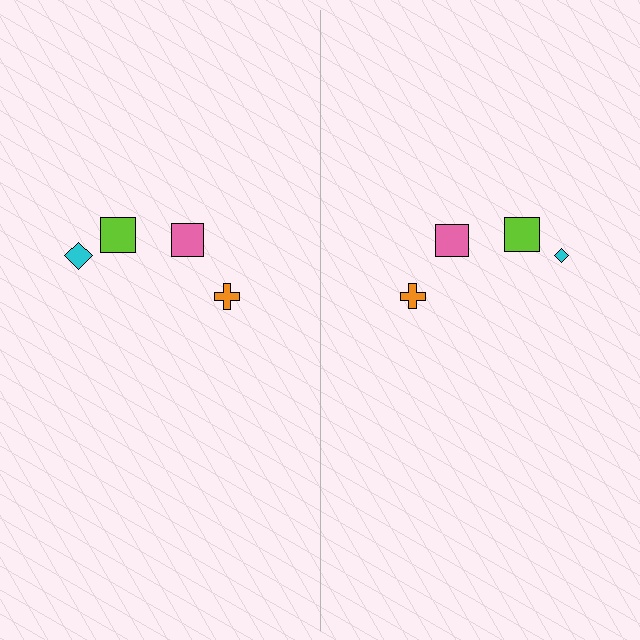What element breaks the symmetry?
The cyan diamond on the right side has a different size than its mirror counterpart.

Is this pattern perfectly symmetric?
No, the pattern is not perfectly symmetric. The cyan diamond on the right side has a different size than its mirror counterpart.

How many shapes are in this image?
There are 8 shapes in this image.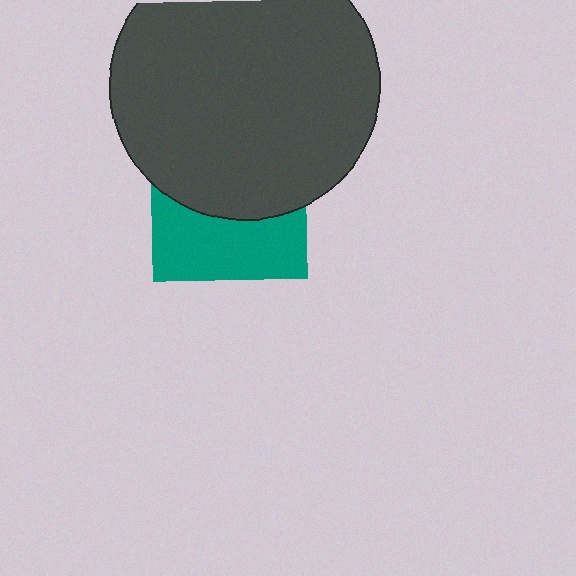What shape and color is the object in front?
The object in front is a dark gray circle.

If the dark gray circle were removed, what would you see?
You would see the complete teal square.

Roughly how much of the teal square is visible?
A small part of it is visible (roughly 44%).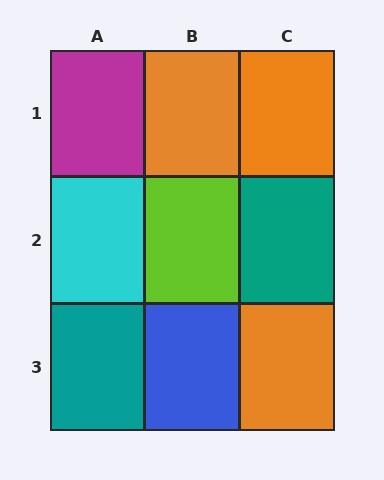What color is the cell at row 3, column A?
Teal.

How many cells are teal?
2 cells are teal.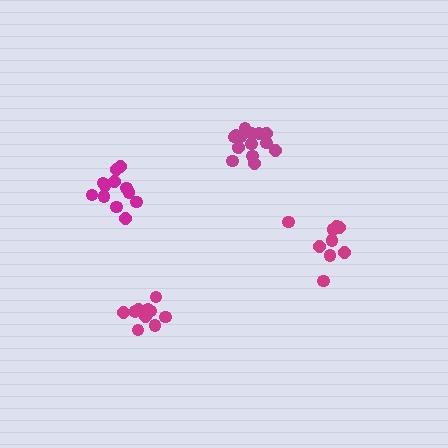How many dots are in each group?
Group 1: 10 dots, Group 2: 10 dots, Group 3: 12 dots, Group 4: 15 dots (47 total).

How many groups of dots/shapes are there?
There are 4 groups.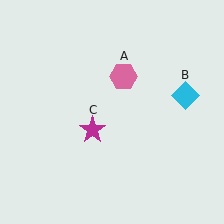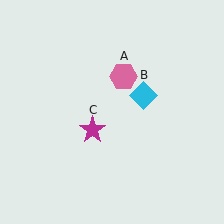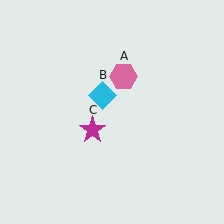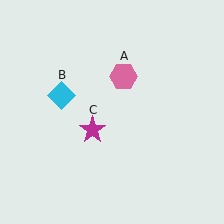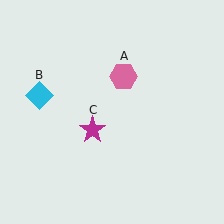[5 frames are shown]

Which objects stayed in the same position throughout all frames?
Pink hexagon (object A) and magenta star (object C) remained stationary.